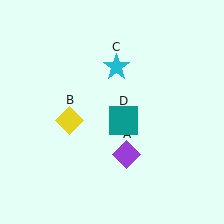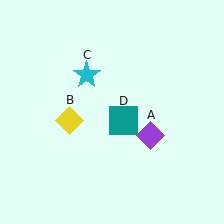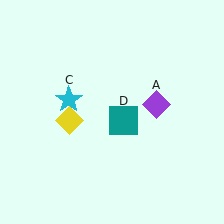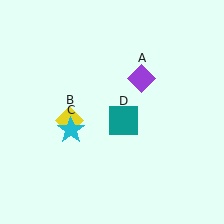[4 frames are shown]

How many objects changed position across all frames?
2 objects changed position: purple diamond (object A), cyan star (object C).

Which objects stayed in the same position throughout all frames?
Yellow diamond (object B) and teal square (object D) remained stationary.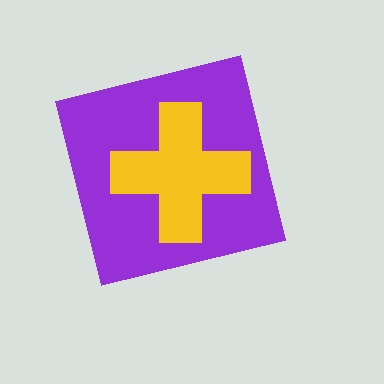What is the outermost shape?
The purple square.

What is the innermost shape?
The yellow cross.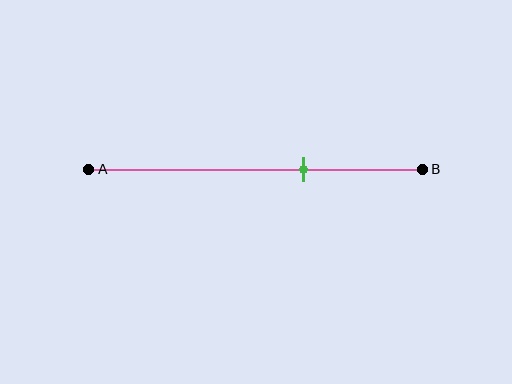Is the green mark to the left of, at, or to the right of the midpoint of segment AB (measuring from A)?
The green mark is to the right of the midpoint of segment AB.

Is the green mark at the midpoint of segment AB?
No, the mark is at about 65% from A, not at the 50% midpoint.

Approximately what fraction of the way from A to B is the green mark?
The green mark is approximately 65% of the way from A to B.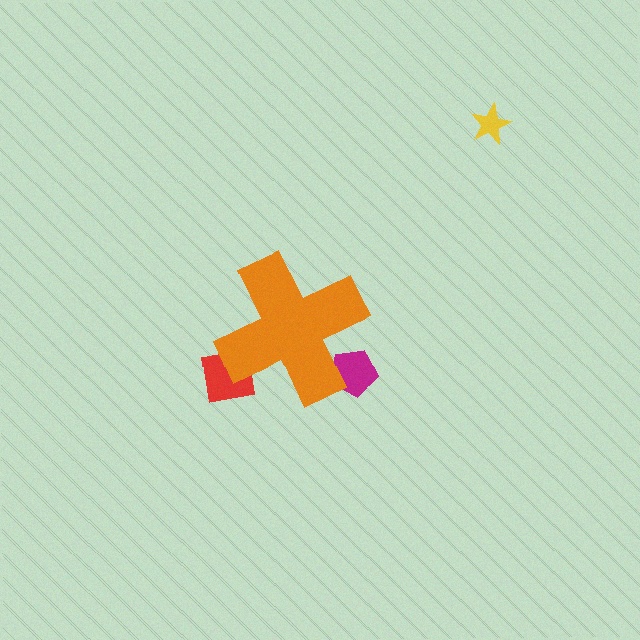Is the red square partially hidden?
Yes, the red square is partially hidden behind the orange cross.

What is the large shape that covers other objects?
An orange cross.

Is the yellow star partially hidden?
No, the yellow star is fully visible.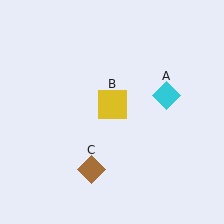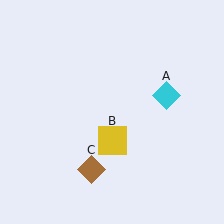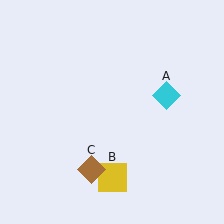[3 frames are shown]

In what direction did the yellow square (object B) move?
The yellow square (object B) moved down.